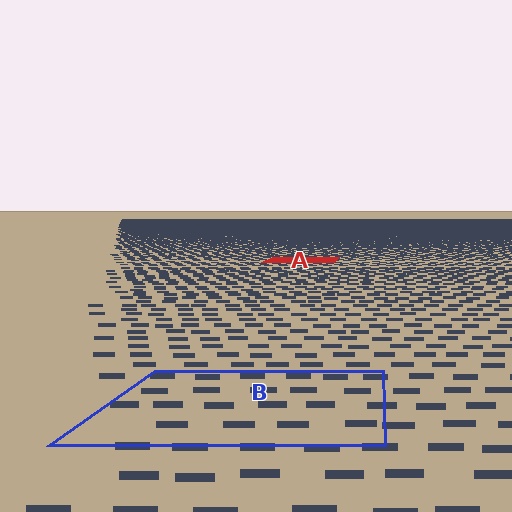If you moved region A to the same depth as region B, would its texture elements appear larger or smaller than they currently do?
They would appear larger. At a closer depth, the same texture elements are projected at a bigger on-screen size.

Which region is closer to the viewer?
Region B is closer. The texture elements there are larger and more spread out.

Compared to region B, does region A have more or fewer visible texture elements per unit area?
Region A has more texture elements per unit area — they are packed more densely because it is farther away.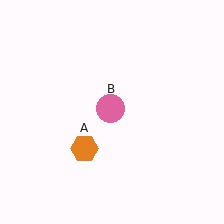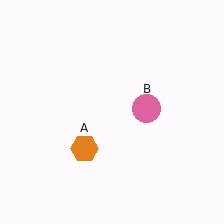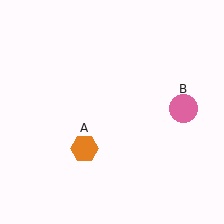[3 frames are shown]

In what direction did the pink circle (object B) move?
The pink circle (object B) moved right.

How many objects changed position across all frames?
1 object changed position: pink circle (object B).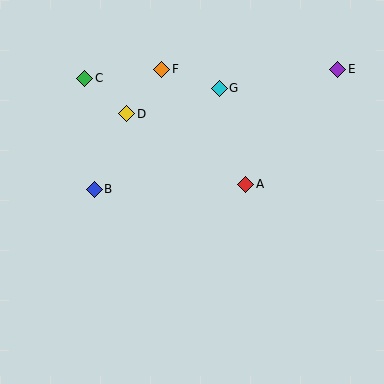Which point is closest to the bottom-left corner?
Point B is closest to the bottom-left corner.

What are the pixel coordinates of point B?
Point B is at (94, 189).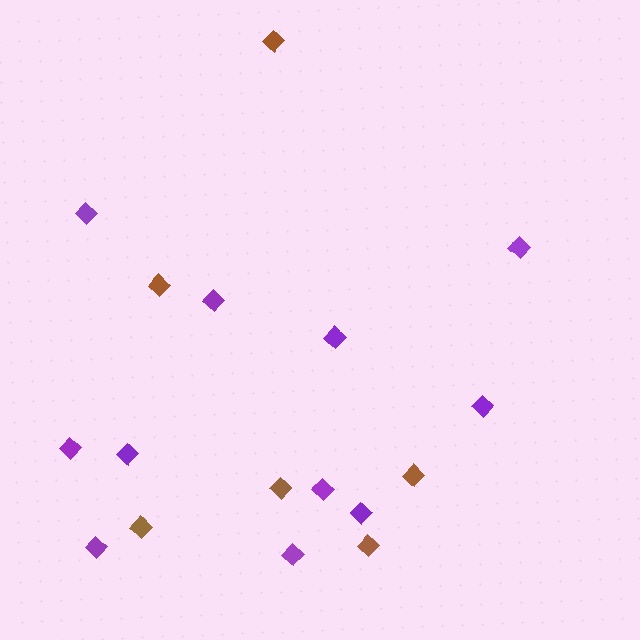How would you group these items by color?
There are 2 groups: one group of brown diamonds (6) and one group of purple diamonds (11).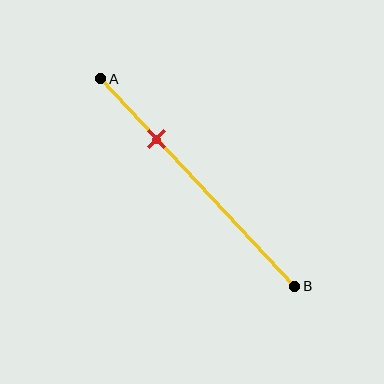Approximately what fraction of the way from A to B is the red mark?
The red mark is approximately 30% of the way from A to B.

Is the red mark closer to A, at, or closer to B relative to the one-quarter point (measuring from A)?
The red mark is closer to point B than the one-quarter point of segment AB.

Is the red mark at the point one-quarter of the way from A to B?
No, the mark is at about 30% from A, not at the 25% one-quarter point.